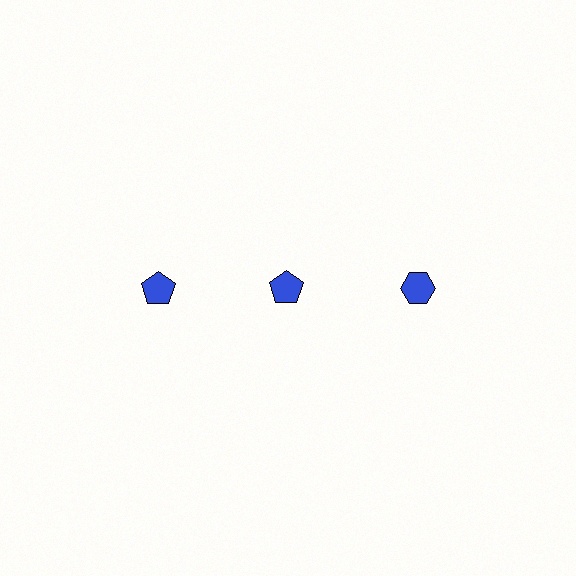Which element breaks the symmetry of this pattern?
The blue hexagon in the top row, center column breaks the symmetry. All other shapes are blue pentagons.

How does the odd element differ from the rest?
It has a different shape: hexagon instead of pentagon.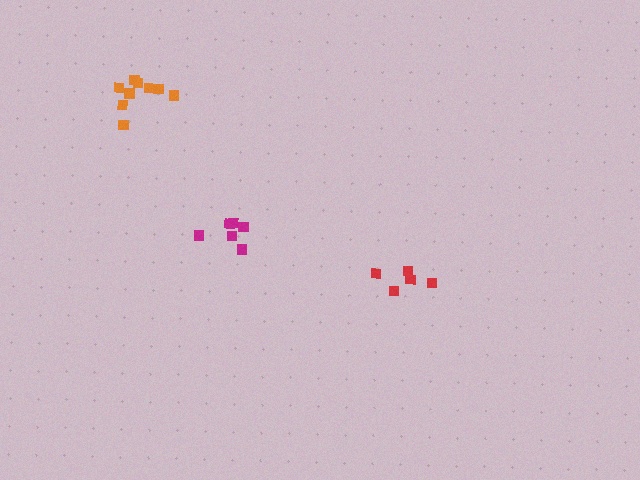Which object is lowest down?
The red cluster is bottommost.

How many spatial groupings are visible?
There are 3 spatial groupings.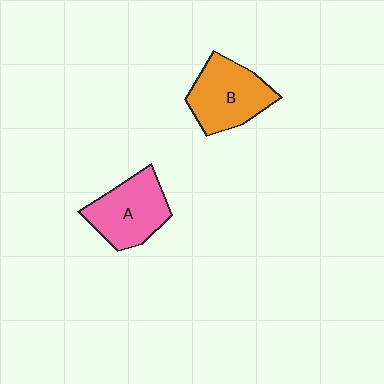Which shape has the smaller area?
Shape A (pink).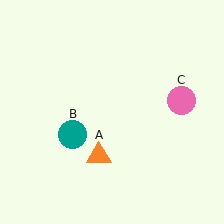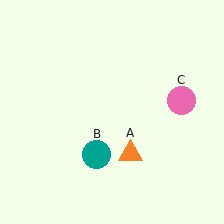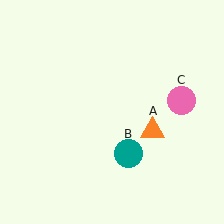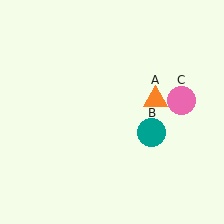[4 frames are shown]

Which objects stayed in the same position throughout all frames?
Pink circle (object C) remained stationary.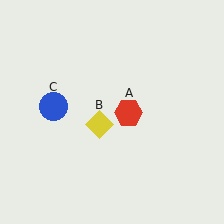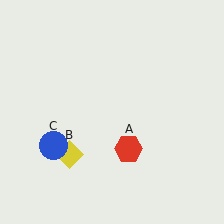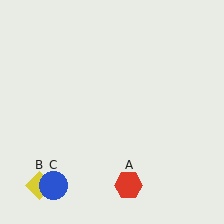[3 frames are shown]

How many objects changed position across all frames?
3 objects changed position: red hexagon (object A), yellow diamond (object B), blue circle (object C).